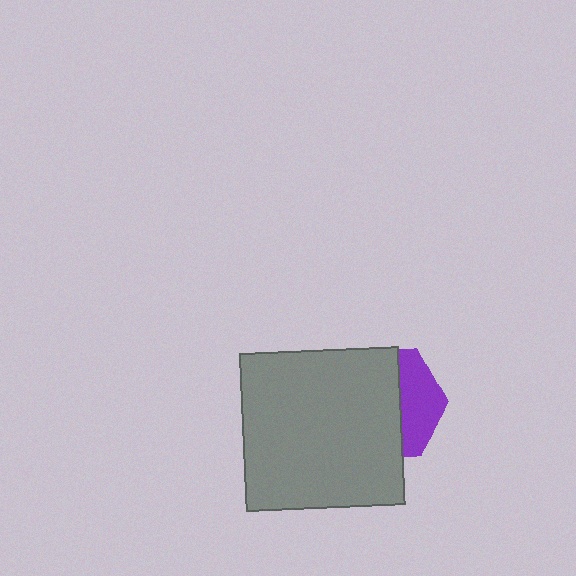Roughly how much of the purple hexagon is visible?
A small part of it is visible (roughly 36%).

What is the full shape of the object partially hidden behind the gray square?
The partially hidden object is a purple hexagon.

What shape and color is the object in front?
The object in front is a gray square.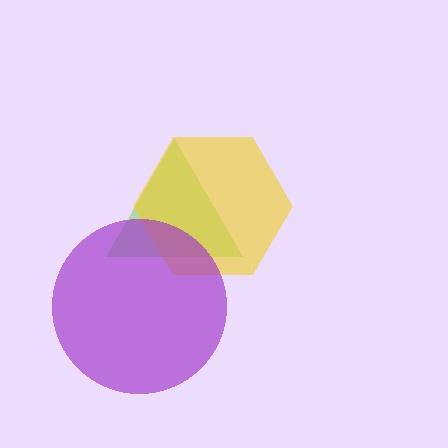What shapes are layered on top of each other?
The layered shapes are: a lime triangle, a yellow hexagon, a purple circle.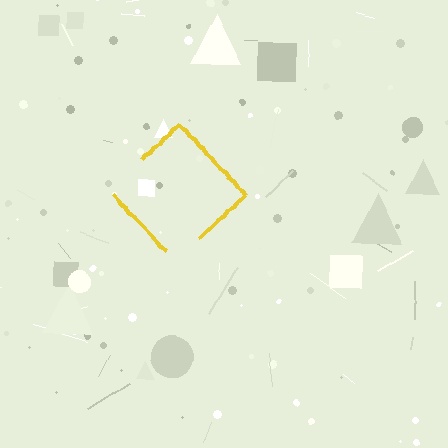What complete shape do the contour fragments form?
The contour fragments form a diamond.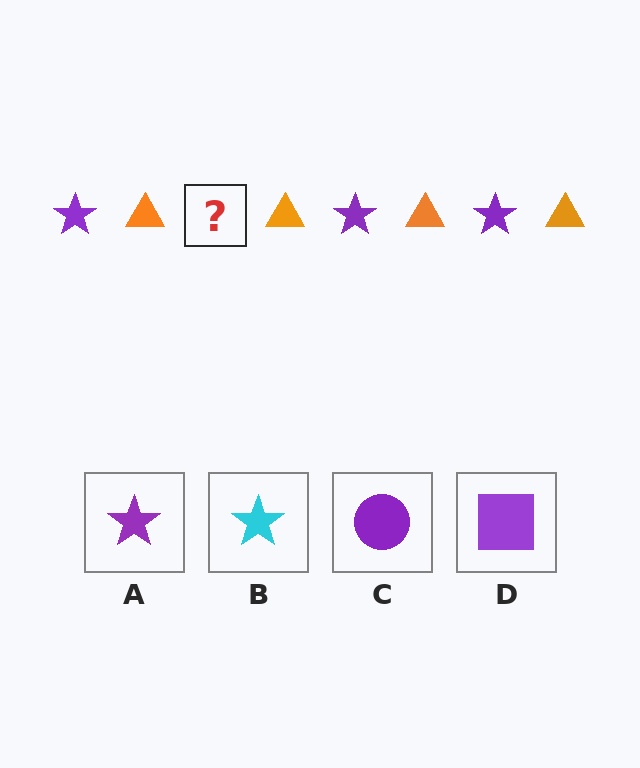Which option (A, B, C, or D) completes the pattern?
A.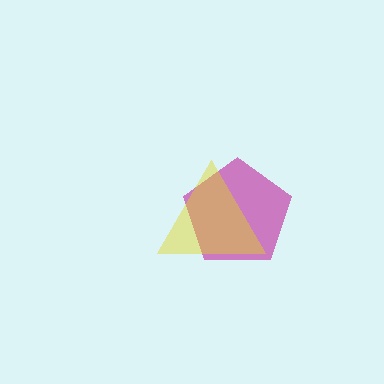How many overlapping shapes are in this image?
There are 2 overlapping shapes in the image.